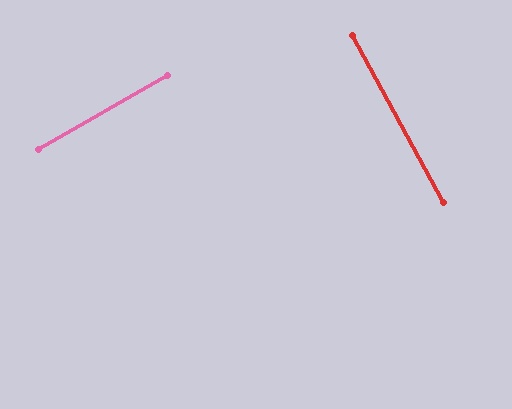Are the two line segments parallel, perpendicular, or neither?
Perpendicular — they meet at approximately 89°.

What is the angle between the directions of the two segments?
Approximately 89 degrees.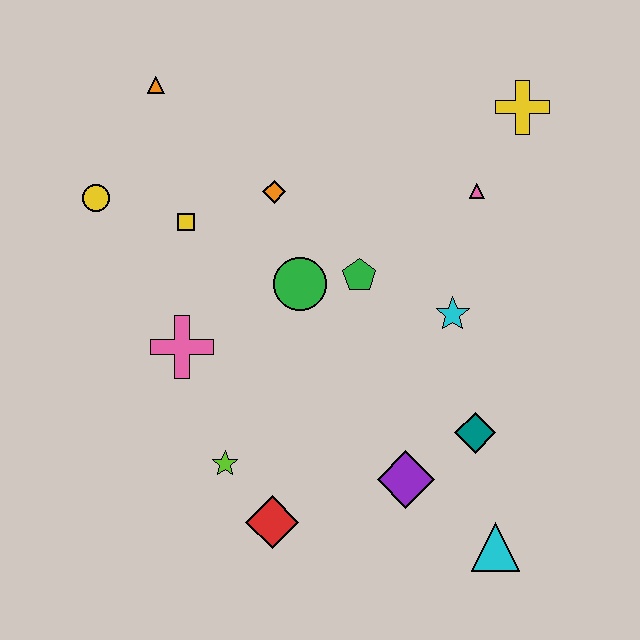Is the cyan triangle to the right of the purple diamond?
Yes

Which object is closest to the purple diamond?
The teal diamond is closest to the purple diamond.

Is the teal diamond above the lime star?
Yes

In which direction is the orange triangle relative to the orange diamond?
The orange triangle is to the left of the orange diamond.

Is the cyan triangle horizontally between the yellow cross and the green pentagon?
Yes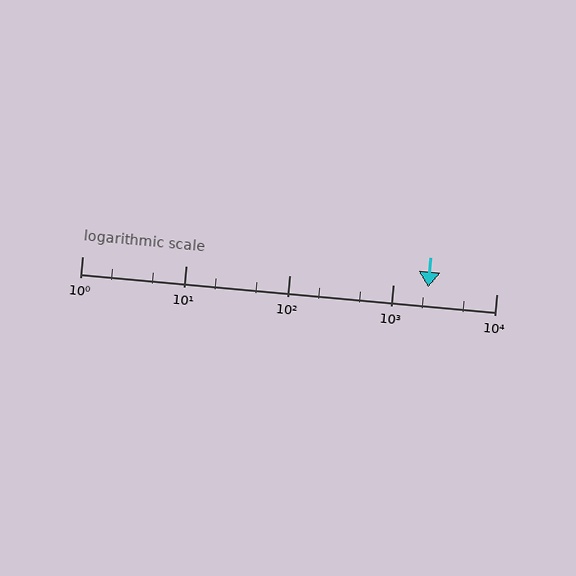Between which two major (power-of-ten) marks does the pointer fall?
The pointer is between 1000 and 10000.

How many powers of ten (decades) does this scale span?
The scale spans 4 decades, from 1 to 10000.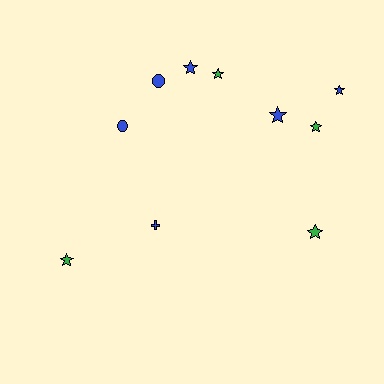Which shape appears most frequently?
Star, with 7 objects.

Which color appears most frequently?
Blue, with 6 objects.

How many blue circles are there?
There are 2 blue circles.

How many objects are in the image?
There are 10 objects.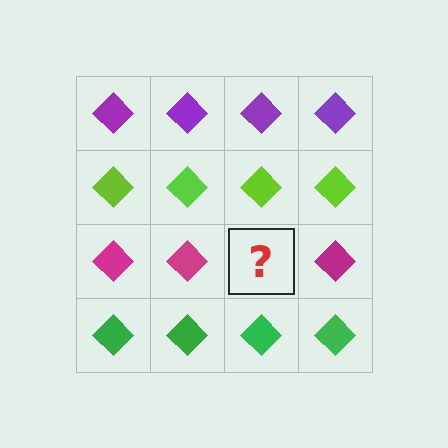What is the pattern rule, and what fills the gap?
The rule is that each row has a consistent color. The gap should be filled with a magenta diamond.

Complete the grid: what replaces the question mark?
The question mark should be replaced with a magenta diamond.